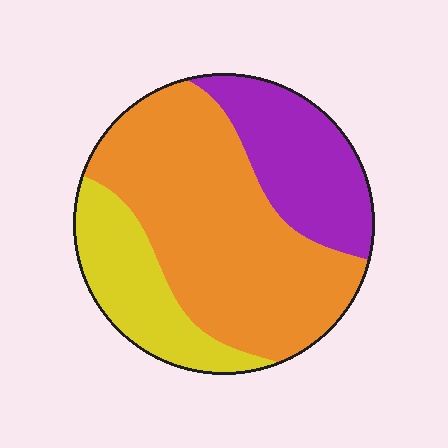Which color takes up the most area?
Orange, at roughly 55%.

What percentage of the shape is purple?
Purple takes up between a sixth and a third of the shape.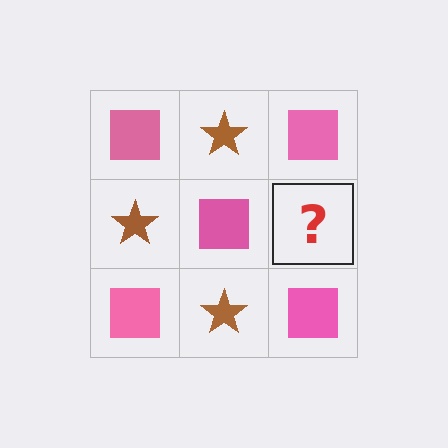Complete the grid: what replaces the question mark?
The question mark should be replaced with a brown star.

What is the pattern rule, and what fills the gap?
The rule is that it alternates pink square and brown star in a checkerboard pattern. The gap should be filled with a brown star.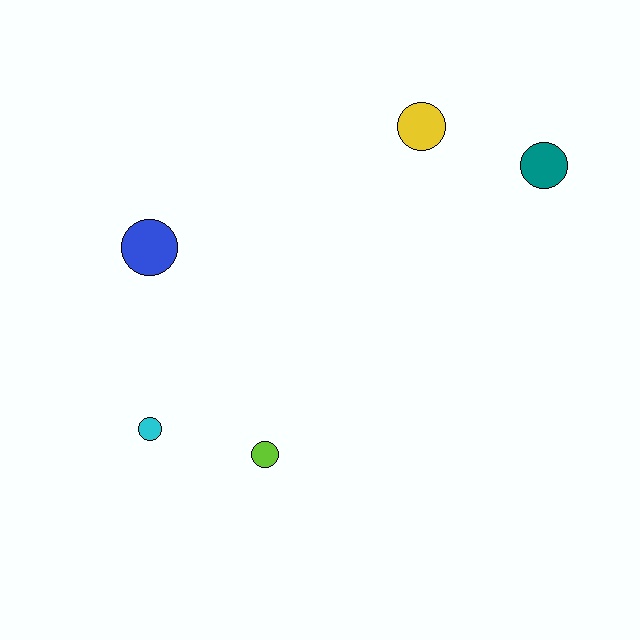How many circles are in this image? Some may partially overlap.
There are 5 circles.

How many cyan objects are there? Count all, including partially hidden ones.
There is 1 cyan object.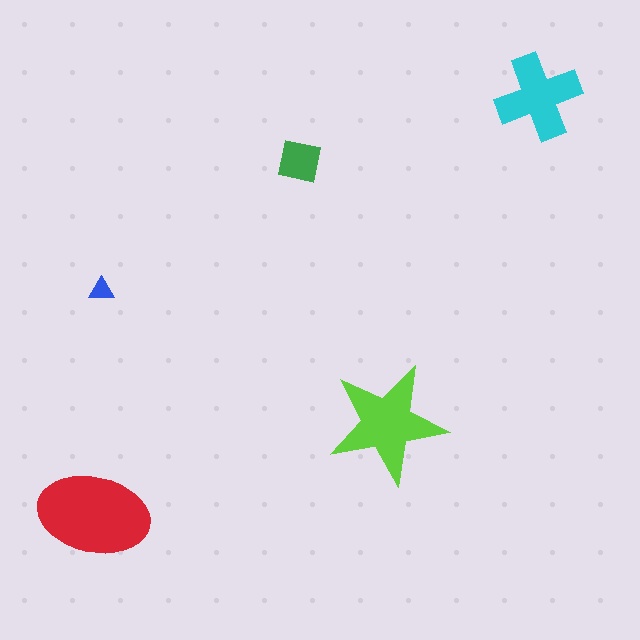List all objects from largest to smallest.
The red ellipse, the lime star, the cyan cross, the green square, the blue triangle.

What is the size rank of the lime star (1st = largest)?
2nd.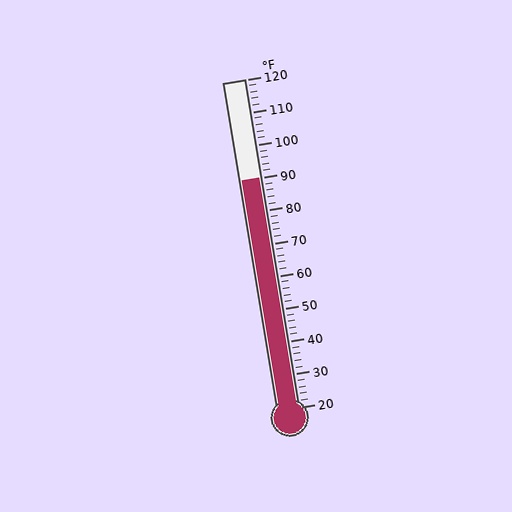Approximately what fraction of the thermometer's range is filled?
The thermometer is filled to approximately 70% of its range.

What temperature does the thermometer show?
The thermometer shows approximately 90°F.